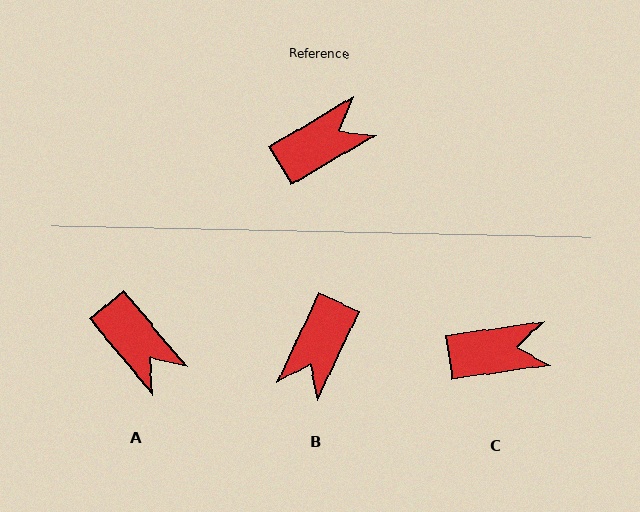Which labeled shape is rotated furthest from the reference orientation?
B, about 144 degrees away.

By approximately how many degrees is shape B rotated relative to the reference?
Approximately 144 degrees clockwise.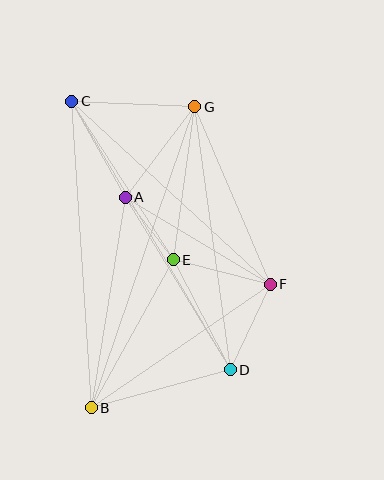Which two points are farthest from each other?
Points B and G are farthest from each other.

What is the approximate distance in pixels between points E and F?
The distance between E and F is approximately 100 pixels.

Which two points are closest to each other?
Points A and E are closest to each other.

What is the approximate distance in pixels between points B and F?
The distance between B and F is approximately 217 pixels.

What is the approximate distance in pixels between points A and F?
The distance between A and F is approximately 169 pixels.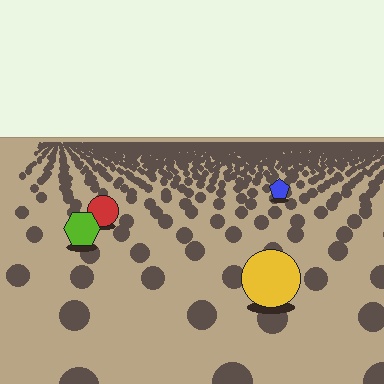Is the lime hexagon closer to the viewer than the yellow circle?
No. The yellow circle is closer — you can tell from the texture gradient: the ground texture is coarser near it.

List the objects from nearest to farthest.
From nearest to farthest: the yellow circle, the lime hexagon, the red circle, the blue pentagon.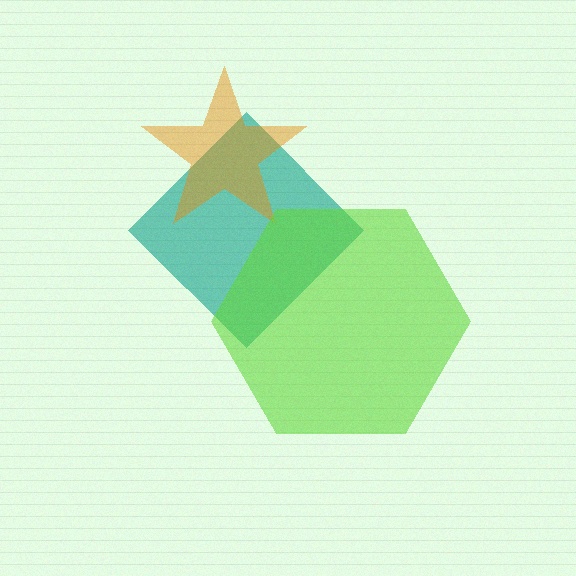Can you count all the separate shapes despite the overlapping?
Yes, there are 3 separate shapes.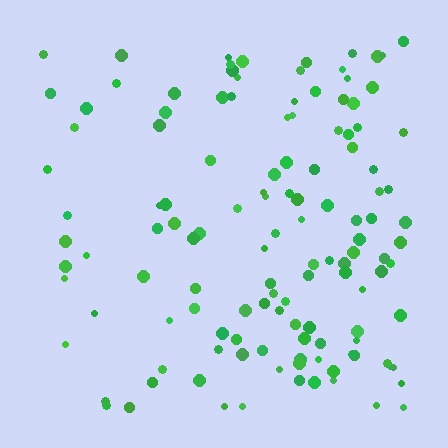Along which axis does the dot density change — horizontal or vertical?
Horizontal.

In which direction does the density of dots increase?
From left to right, with the right side densest.